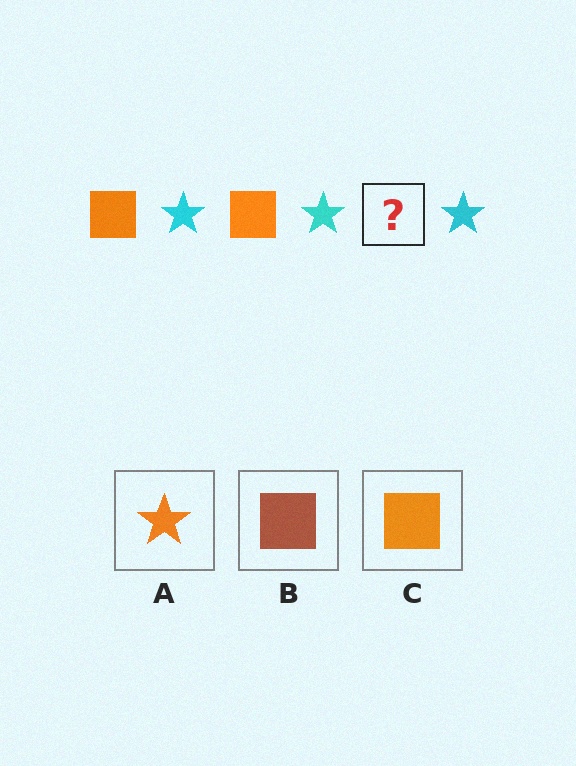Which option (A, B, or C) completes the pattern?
C.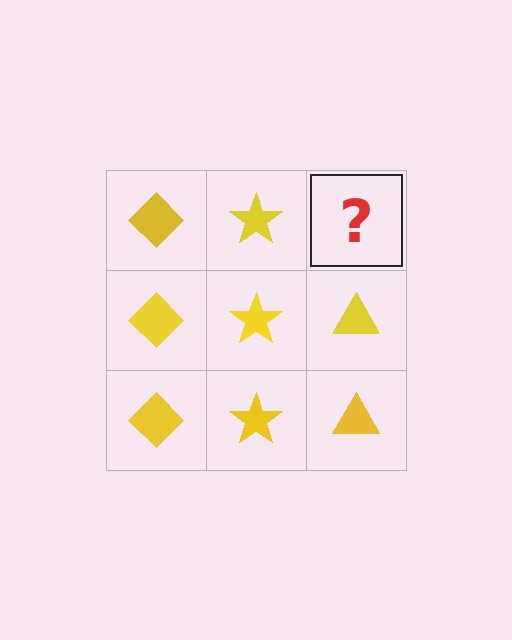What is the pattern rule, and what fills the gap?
The rule is that each column has a consistent shape. The gap should be filled with a yellow triangle.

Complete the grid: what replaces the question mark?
The question mark should be replaced with a yellow triangle.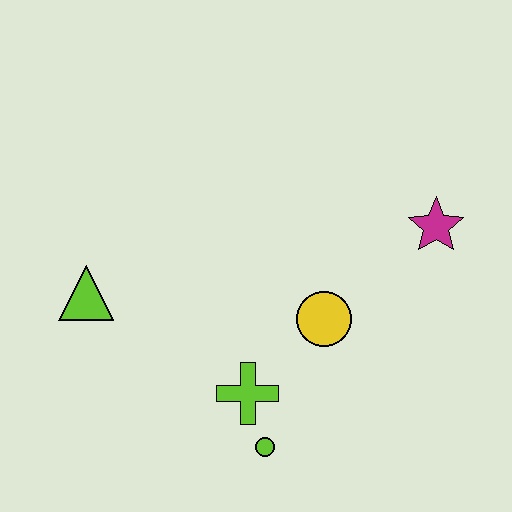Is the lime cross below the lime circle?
No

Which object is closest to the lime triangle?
The lime cross is closest to the lime triangle.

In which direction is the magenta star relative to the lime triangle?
The magenta star is to the right of the lime triangle.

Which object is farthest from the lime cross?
The magenta star is farthest from the lime cross.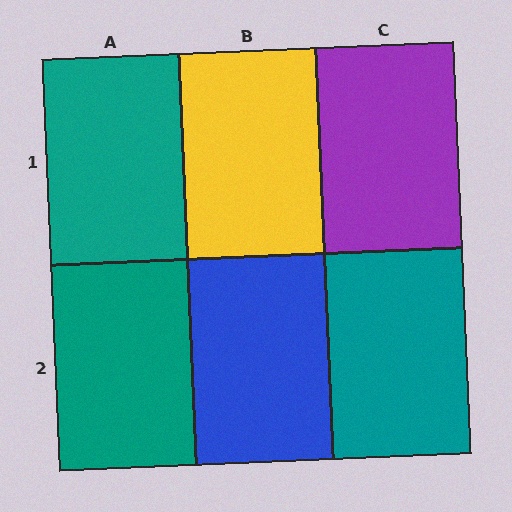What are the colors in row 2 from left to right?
Teal, blue, teal.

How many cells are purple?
1 cell is purple.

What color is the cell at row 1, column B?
Yellow.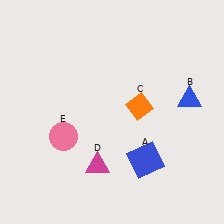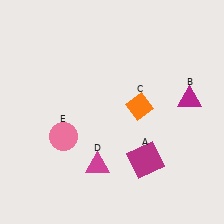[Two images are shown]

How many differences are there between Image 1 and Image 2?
There are 2 differences between the two images.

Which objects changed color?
A changed from blue to magenta. B changed from blue to magenta.